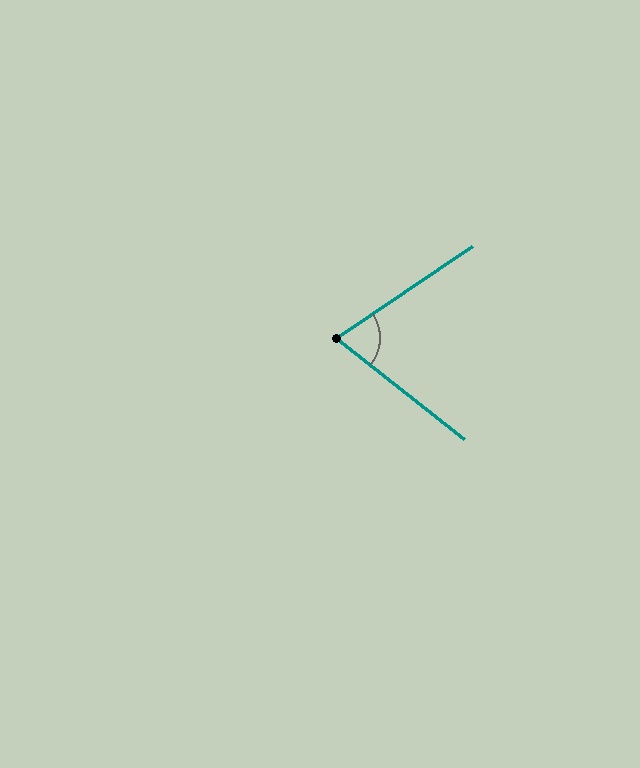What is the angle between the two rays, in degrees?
Approximately 72 degrees.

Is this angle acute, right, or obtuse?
It is acute.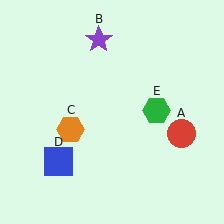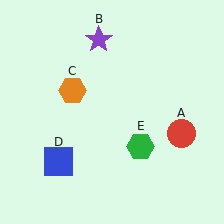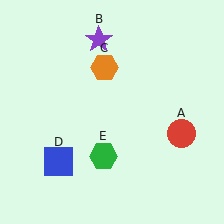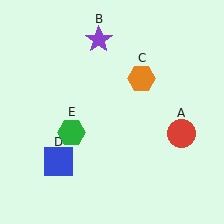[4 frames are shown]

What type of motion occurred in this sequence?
The orange hexagon (object C), green hexagon (object E) rotated clockwise around the center of the scene.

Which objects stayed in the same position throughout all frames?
Red circle (object A) and purple star (object B) and blue square (object D) remained stationary.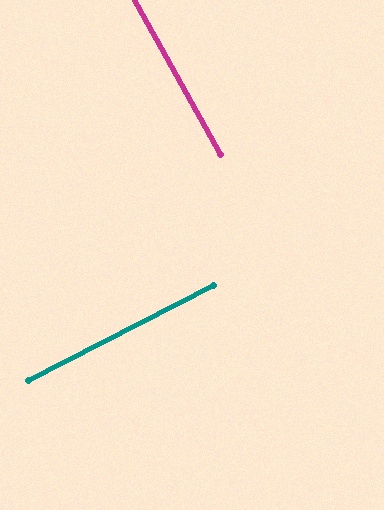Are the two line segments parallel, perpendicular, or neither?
Perpendicular — they meet at approximately 88°.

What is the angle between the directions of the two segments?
Approximately 88 degrees.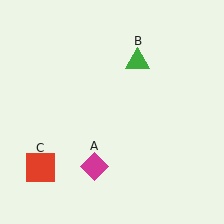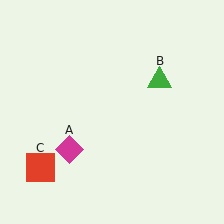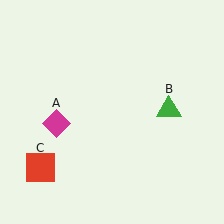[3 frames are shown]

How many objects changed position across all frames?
2 objects changed position: magenta diamond (object A), green triangle (object B).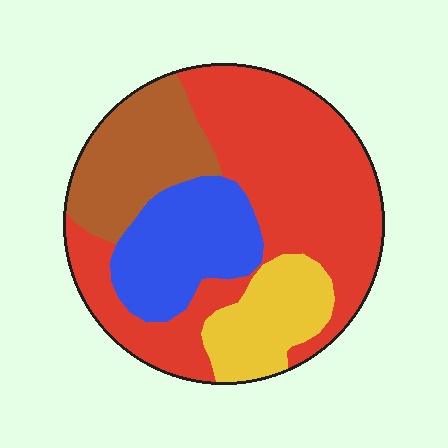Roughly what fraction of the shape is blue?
Blue takes up less than a quarter of the shape.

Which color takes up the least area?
Yellow, at roughly 15%.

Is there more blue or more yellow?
Blue.